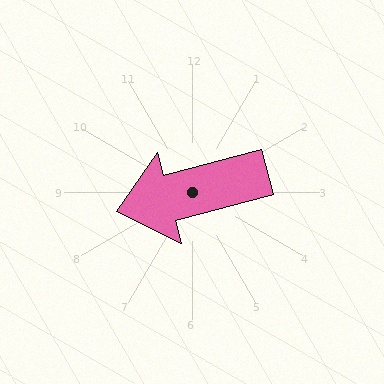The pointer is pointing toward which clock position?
Roughly 9 o'clock.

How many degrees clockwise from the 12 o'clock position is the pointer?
Approximately 255 degrees.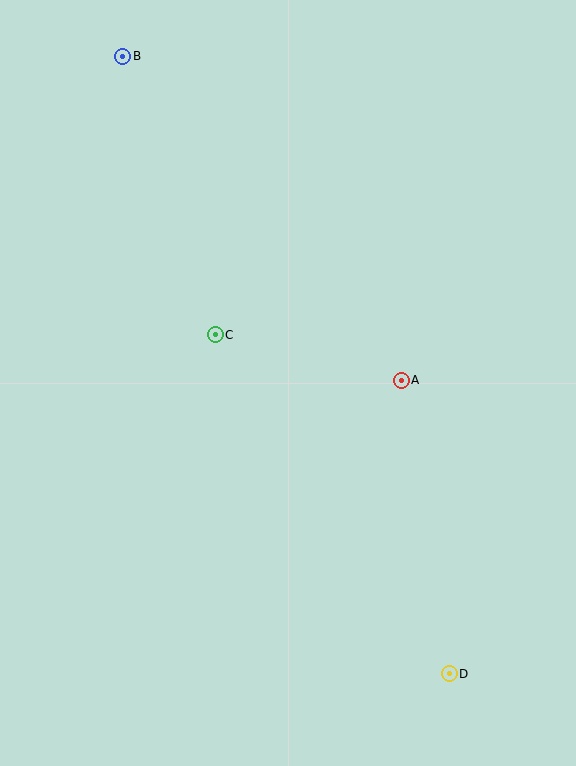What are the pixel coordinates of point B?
Point B is at (123, 56).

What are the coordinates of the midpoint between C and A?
The midpoint between C and A is at (308, 357).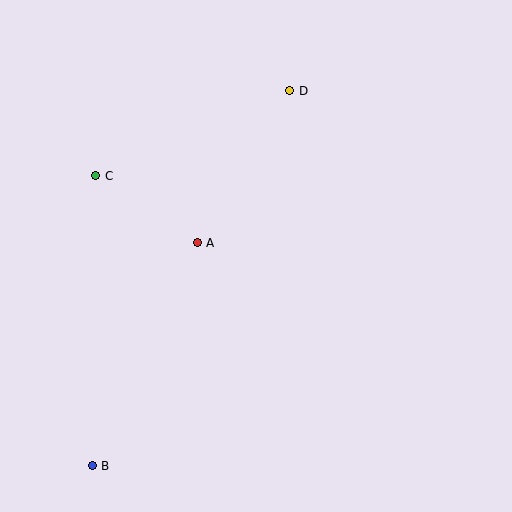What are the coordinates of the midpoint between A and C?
The midpoint between A and C is at (147, 209).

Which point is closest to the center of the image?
Point A at (197, 243) is closest to the center.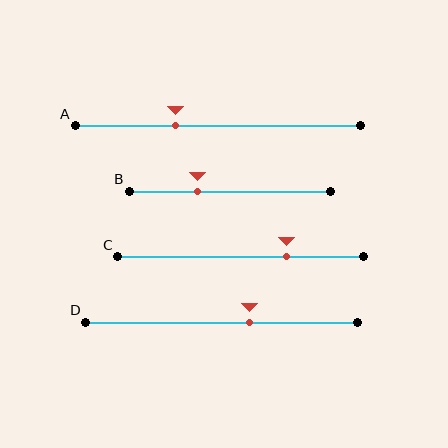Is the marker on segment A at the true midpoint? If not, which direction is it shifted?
No, the marker on segment A is shifted to the left by about 15% of the segment length.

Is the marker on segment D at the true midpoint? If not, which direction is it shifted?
No, the marker on segment D is shifted to the right by about 10% of the segment length.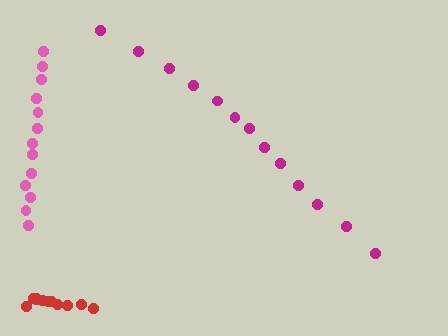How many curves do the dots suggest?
There are 3 distinct paths.